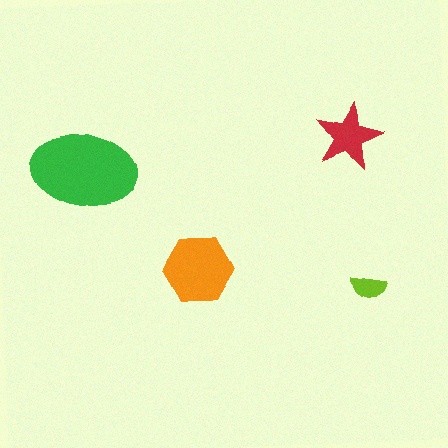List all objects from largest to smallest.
The green ellipse, the orange hexagon, the red star, the lime semicircle.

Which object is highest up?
The red star is topmost.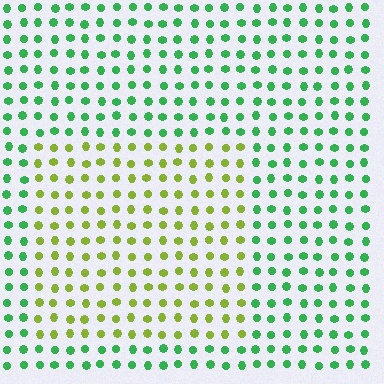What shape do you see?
I see a rectangle.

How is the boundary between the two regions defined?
The boundary is defined purely by a slight shift in hue (about 53 degrees). Spacing, size, and orientation are identical on both sides.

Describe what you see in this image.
The image is filled with small green elements in a uniform arrangement. A rectangle-shaped region is visible where the elements are tinted to a slightly different hue, forming a subtle color boundary.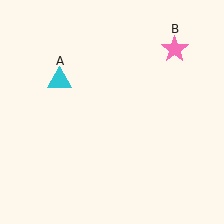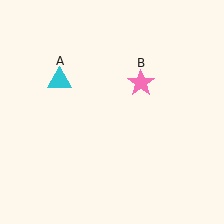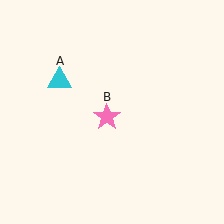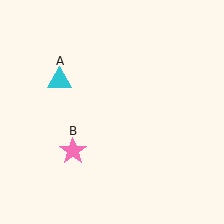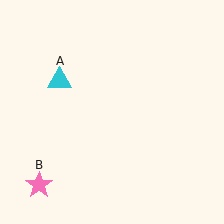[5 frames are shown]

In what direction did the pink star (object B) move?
The pink star (object B) moved down and to the left.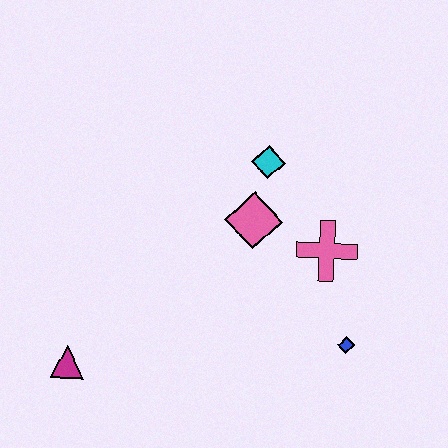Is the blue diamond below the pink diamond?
Yes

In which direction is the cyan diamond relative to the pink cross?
The cyan diamond is above the pink cross.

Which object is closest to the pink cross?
The pink diamond is closest to the pink cross.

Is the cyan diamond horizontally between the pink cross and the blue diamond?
No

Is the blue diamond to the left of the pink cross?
No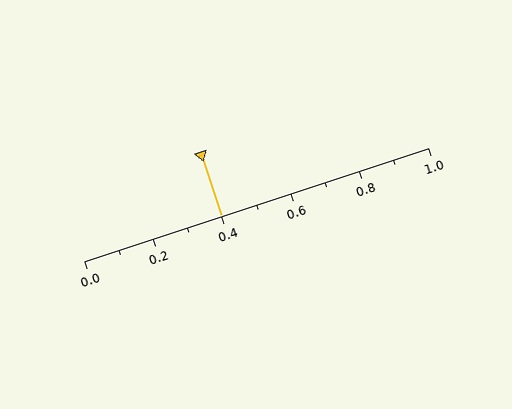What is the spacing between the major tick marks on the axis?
The major ticks are spaced 0.2 apart.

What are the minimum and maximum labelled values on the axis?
The axis runs from 0.0 to 1.0.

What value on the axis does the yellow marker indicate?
The marker indicates approximately 0.4.